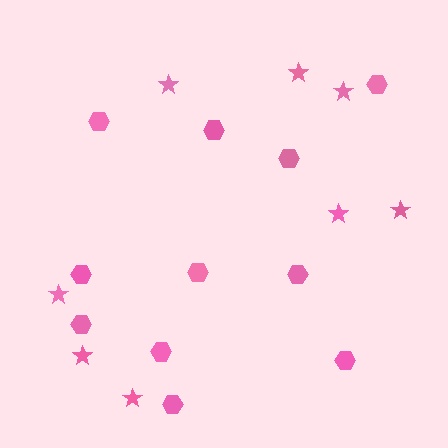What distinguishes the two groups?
There are 2 groups: one group of hexagons (11) and one group of stars (8).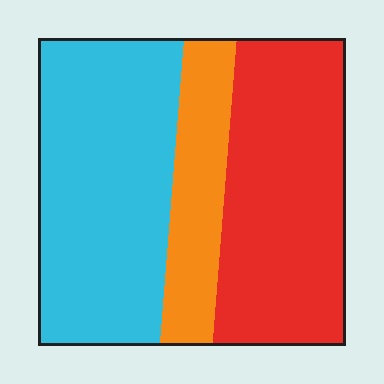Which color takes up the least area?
Orange, at roughly 15%.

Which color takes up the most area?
Cyan, at roughly 45%.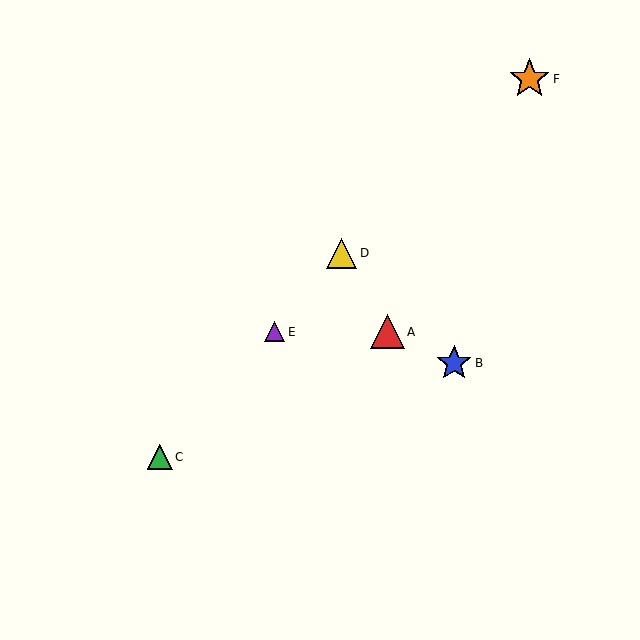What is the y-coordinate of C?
Object C is at y≈457.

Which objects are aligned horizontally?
Objects A, E are aligned horizontally.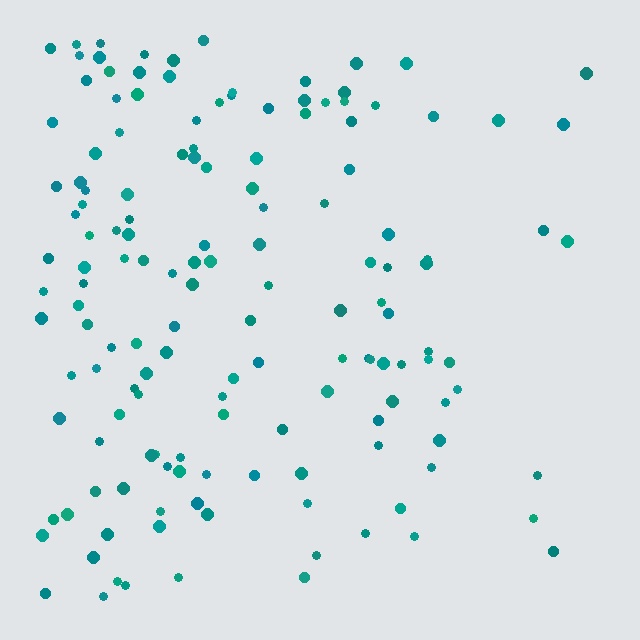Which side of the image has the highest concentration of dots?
The left.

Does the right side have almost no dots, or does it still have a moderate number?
Still a moderate number, just noticeably fewer than the left.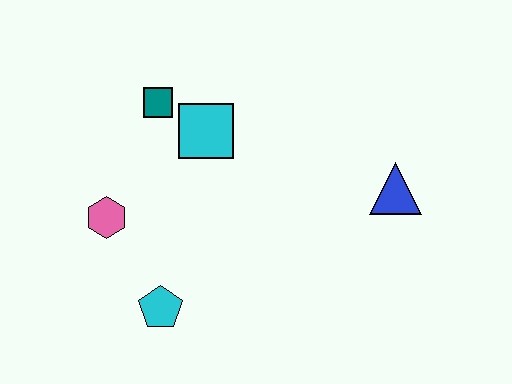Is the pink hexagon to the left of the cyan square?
Yes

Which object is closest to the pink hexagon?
The cyan pentagon is closest to the pink hexagon.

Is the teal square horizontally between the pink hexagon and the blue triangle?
Yes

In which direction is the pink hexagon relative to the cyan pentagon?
The pink hexagon is above the cyan pentagon.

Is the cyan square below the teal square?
Yes